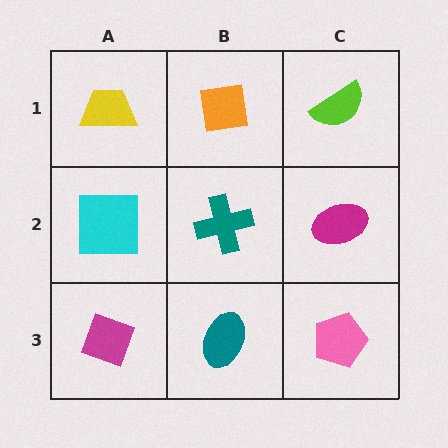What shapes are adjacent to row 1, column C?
A magenta ellipse (row 2, column C), an orange square (row 1, column B).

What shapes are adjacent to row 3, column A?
A cyan square (row 2, column A), a teal ellipse (row 3, column B).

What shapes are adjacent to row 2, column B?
An orange square (row 1, column B), a teal ellipse (row 3, column B), a cyan square (row 2, column A), a magenta ellipse (row 2, column C).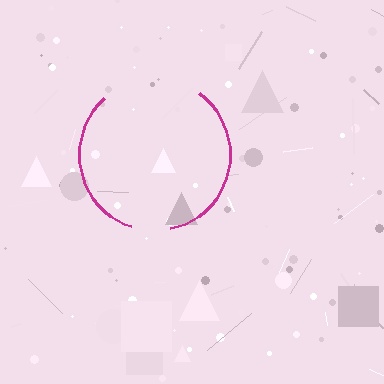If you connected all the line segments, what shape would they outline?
They would outline a circle.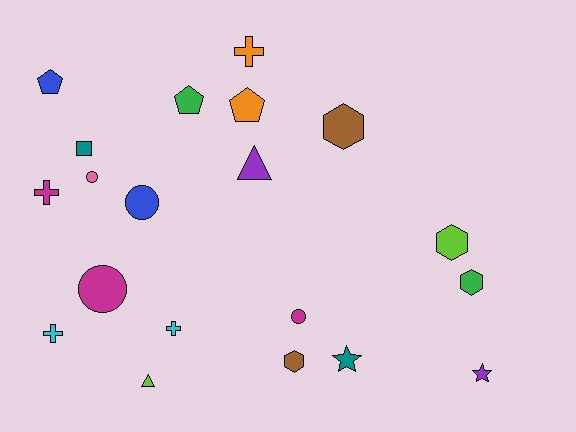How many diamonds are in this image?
There are no diamonds.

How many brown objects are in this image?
There are 2 brown objects.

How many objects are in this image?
There are 20 objects.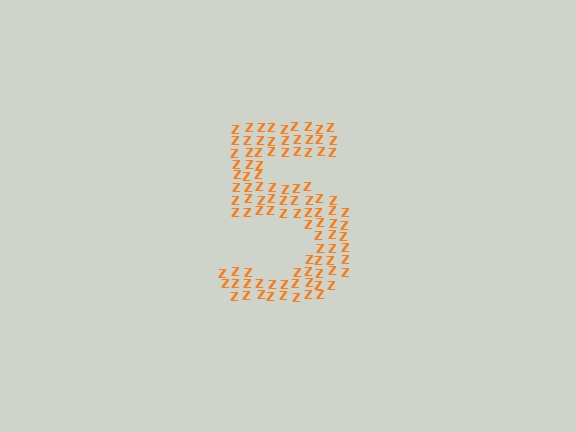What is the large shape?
The large shape is the digit 5.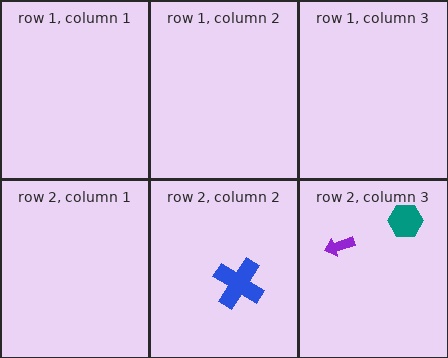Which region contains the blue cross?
The row 2, column 2 region.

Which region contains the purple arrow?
The row 2, column 3 region.